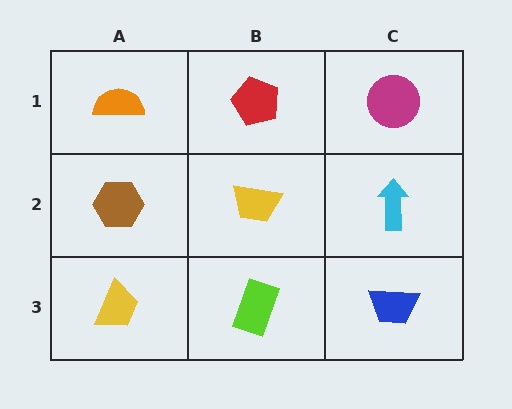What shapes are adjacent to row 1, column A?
A brown hexagon (row 2, column A), a red pentagon (row 1, column B).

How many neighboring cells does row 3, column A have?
2.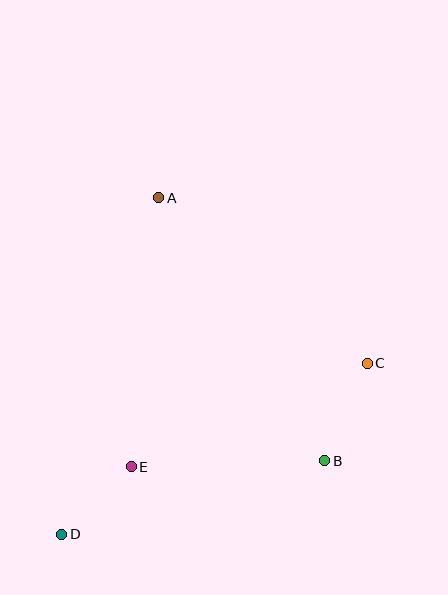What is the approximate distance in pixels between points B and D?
The distance between B and D is approximately 273 pixels.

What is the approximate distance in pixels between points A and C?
The distance between A and C is approximately 266 pixels.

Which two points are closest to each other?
Points D and E are closest to each other.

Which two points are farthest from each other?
Points C and D are farthest from each other.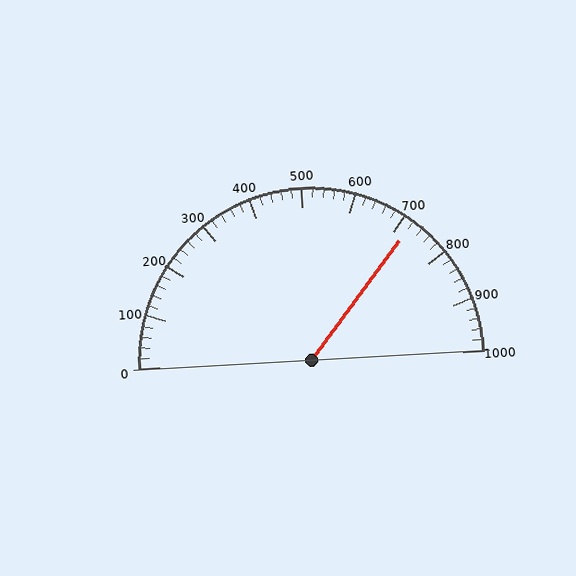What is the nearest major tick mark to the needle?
The nearest major tick mark is 700.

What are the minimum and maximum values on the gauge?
The gauge ranges from 0 to 1000.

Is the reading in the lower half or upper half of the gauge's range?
The reading is in the upper half of the range (0 to 1000).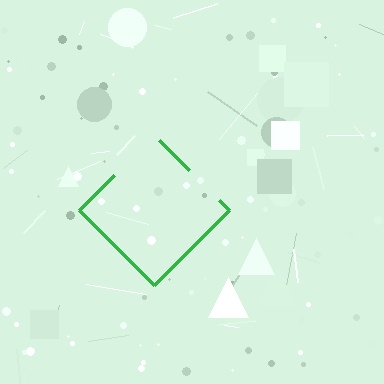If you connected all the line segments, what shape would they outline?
They would outline a diamond.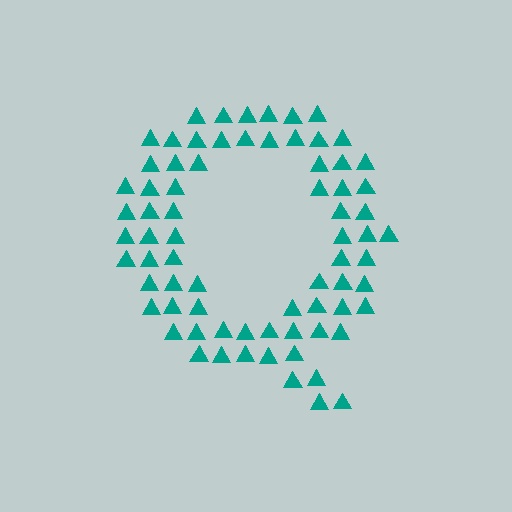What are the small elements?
The small elements are triangles.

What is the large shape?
The large shape is the letter Q.